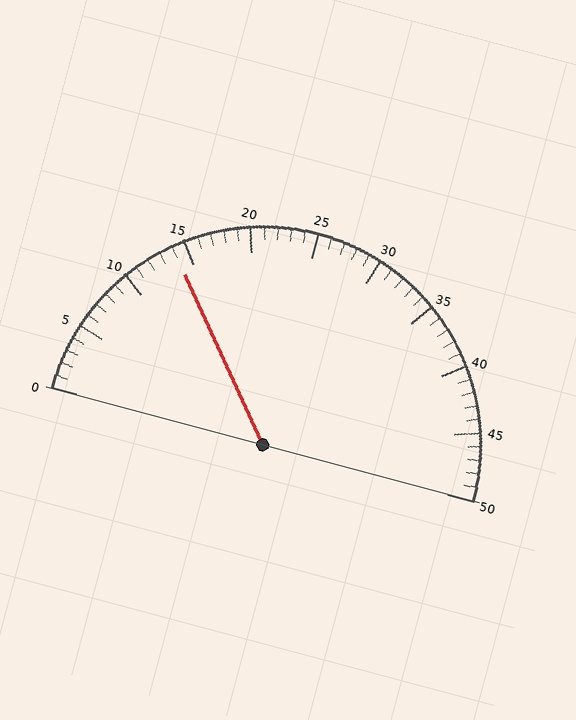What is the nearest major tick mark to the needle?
The nearest major tick mark is 15.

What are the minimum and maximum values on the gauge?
The gauge ranges from 0 to 50.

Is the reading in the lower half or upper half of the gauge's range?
The reading is in the lower half of the range (0 to 50).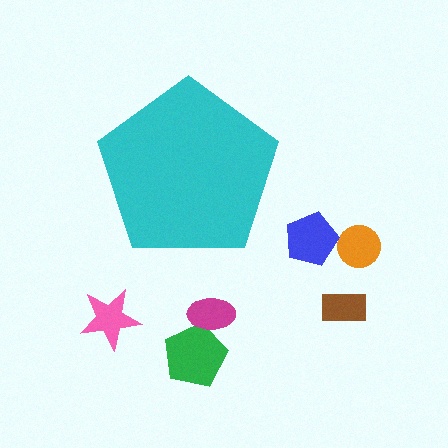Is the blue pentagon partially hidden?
No, the blue pentagon is fully visible.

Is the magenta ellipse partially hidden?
No, the magenta ellipse is fully visible.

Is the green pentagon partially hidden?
No, the green pentagon is fully visible.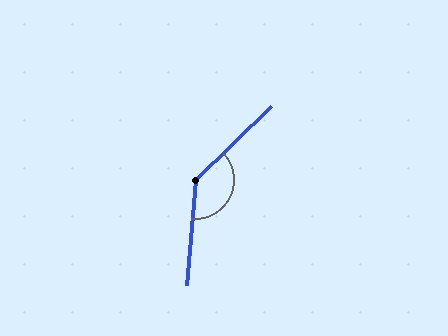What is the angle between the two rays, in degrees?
Approximately 139 degrees.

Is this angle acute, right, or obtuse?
It is obtuse.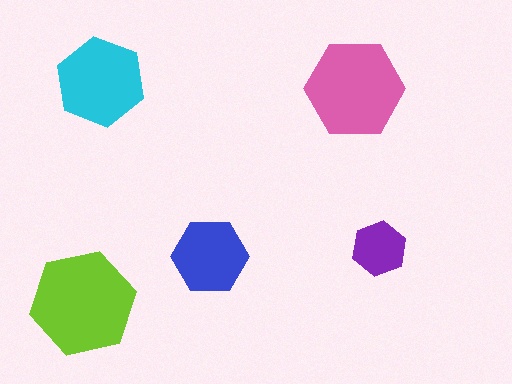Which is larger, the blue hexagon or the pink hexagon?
The pink one.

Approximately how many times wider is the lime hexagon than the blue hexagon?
About 1.5 times wider.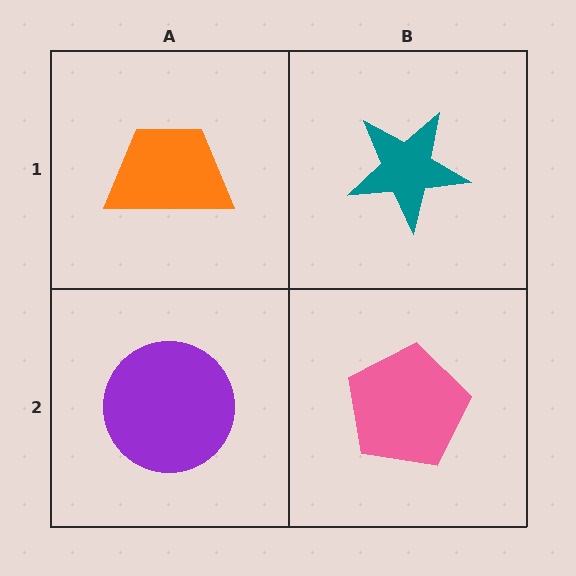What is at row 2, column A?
A purple circle.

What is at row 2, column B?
A pink pentagon.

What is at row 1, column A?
An orange trapezoid.